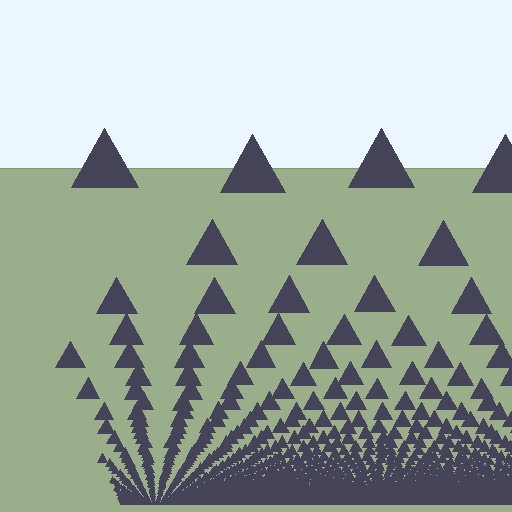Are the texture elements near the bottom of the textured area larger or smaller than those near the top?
Smaller. The gradient is inverted — elements near the bottom are smaller and denser.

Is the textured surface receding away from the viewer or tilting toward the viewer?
The surface appears to tilt toward the viewer. Texture elements get larger and sparser toward the top.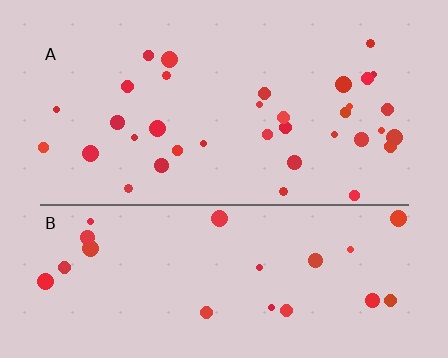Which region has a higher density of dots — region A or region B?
A (the top).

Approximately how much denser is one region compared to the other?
Approximately 1.6× — region A over region B.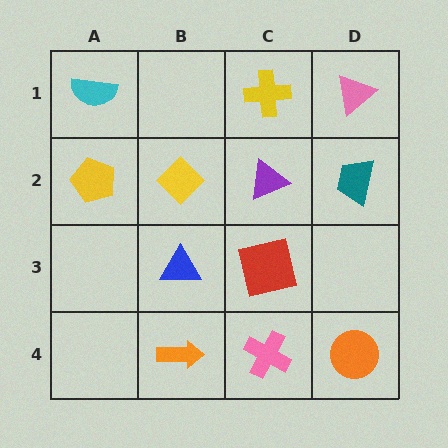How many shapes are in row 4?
3 shapes.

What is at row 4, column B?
An orange arrow.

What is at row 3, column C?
A red square.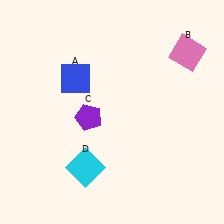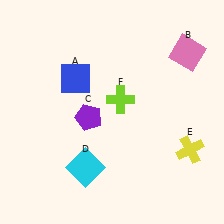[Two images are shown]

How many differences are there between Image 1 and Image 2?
There are 2 differences between the two images.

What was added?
A yellow cross (E), a lime cross (F) were added in Image 2.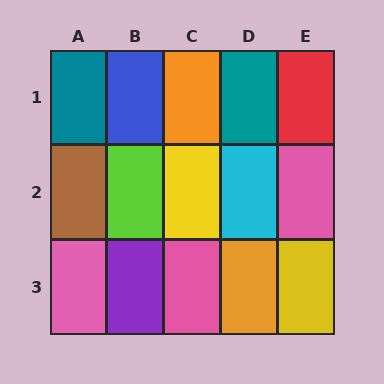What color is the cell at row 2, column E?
Pink.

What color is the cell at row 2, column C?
Yellow.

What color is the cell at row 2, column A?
Brown.